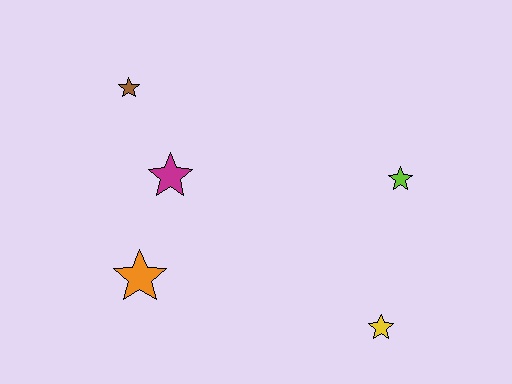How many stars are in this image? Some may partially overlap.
There are 5 stars.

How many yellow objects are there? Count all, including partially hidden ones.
There is 1 yellow object.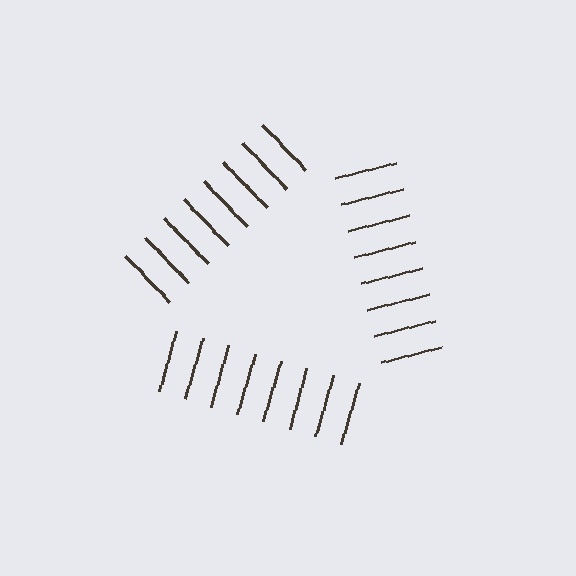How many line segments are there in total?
24 — 8 along each of the 3 edges.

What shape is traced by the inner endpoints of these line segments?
An illusory triangle — the line segments terminate on its edges but no continuous stroke is drawn.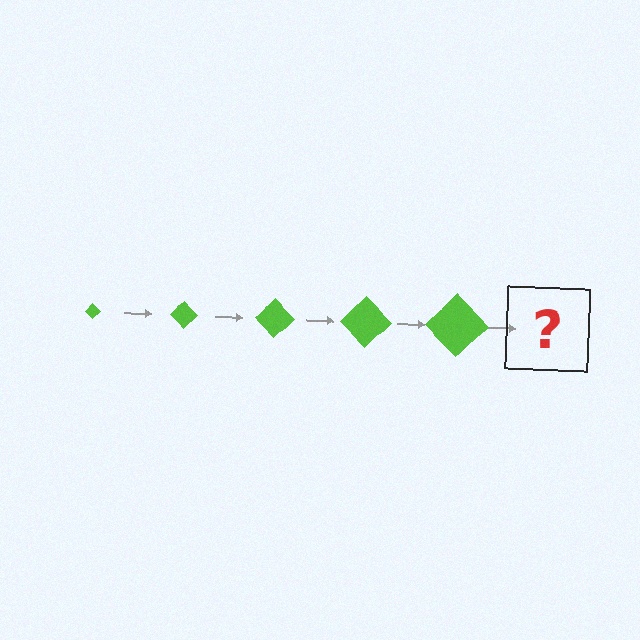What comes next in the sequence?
The next element should be a lime diamond, larger than the previous one.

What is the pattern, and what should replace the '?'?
The pattern is that the diamond gets progressively larger each step. The '?' should be a lime diamond, larger than the previous one.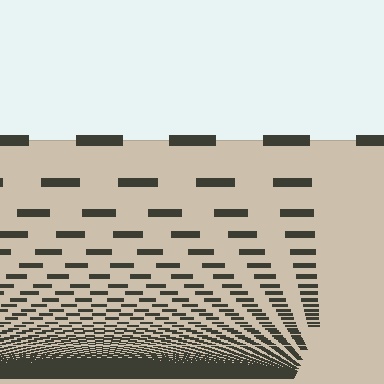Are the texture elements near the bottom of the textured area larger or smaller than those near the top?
Smaller. The gradient is inverted — elements near the bottom are smaller and denser.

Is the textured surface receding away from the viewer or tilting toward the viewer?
The surface appears to tilt toward the viewer. Texture elements get larger and sparser toward the top.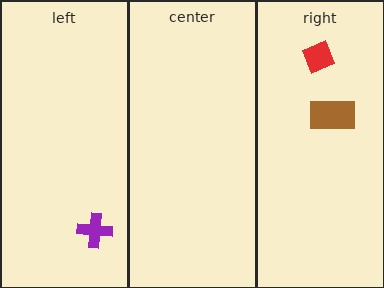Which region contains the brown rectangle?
The right region.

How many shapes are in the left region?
1.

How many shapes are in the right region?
2.